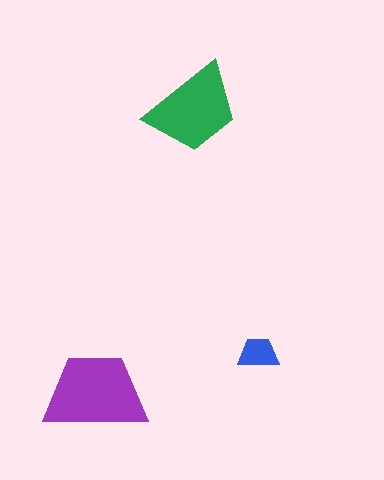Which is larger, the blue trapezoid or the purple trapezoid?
The purple one.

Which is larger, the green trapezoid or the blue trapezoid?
The green one.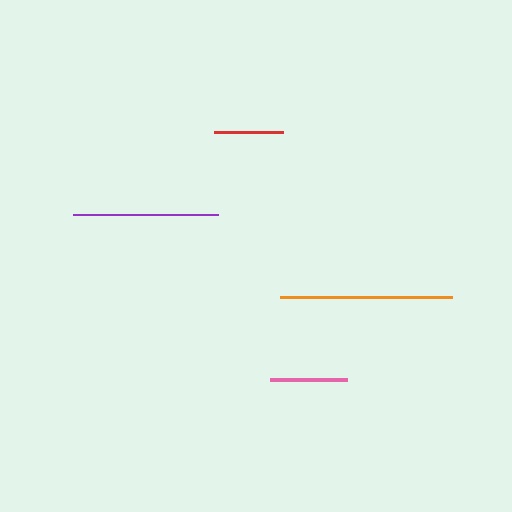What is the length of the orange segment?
The orange segment is approximately 172 pixels long.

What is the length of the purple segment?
The purple segment is approximately 145 pixels long.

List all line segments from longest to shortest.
From longest to shortest: orange, purple, pink, red.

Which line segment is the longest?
The orange line is the longest at approximately 172 pixels.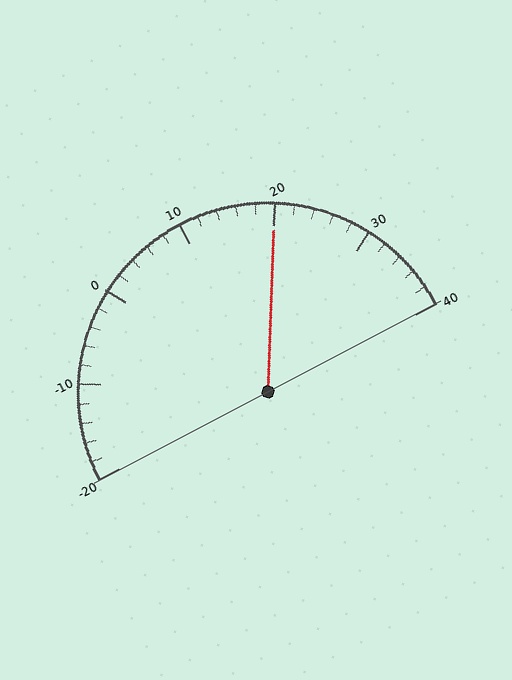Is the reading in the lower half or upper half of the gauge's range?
The reading is in the upper half of the range (-20 to 40).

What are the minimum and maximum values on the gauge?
The gauge ranges from -20 to 40.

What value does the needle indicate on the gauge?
The needle indicates approximately 20.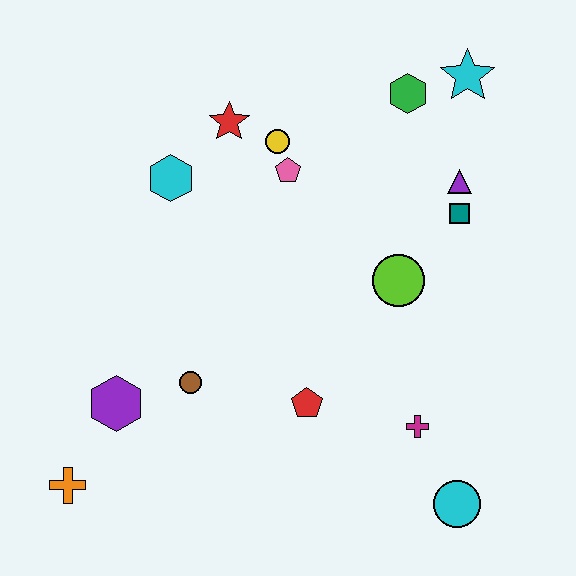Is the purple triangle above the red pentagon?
Yes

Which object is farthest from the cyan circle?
The red star is farthest from the cyan circle.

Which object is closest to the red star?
The yellow circle is closest to the red star.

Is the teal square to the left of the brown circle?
No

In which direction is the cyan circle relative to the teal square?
The cyan circle is below the teal square.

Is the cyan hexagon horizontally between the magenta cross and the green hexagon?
No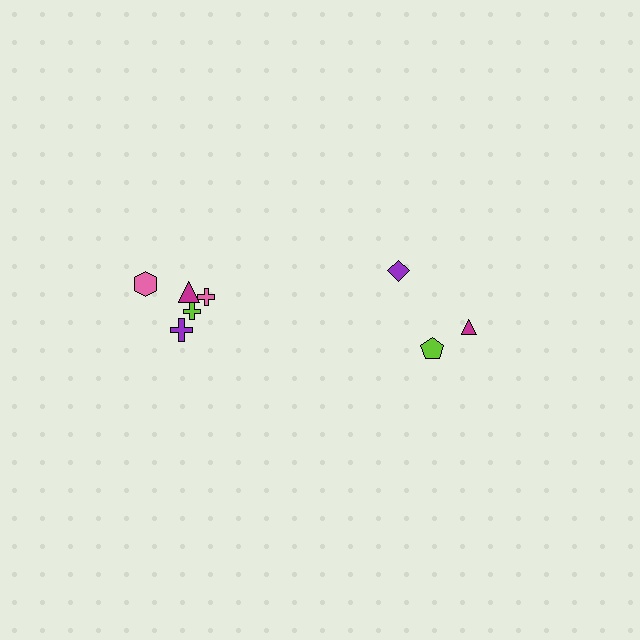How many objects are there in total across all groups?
There are 8 objects.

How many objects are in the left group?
There are 5 objects.